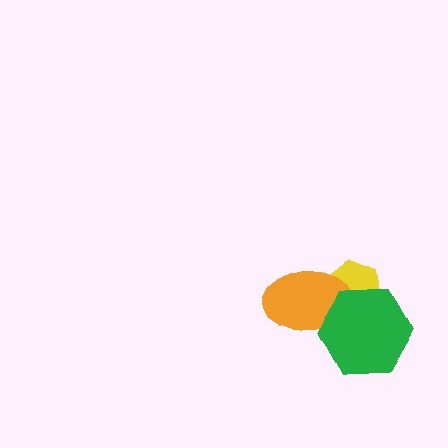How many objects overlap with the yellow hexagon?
2 objects overlap with the yellow hexagon.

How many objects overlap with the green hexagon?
2 objects overlap with the green hexagon.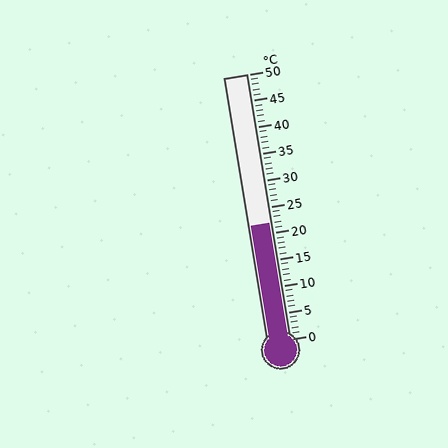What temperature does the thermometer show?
The thermometer shows approximately 22°C.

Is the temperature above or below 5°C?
The temperature is above 5°C.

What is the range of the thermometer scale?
The thermometer scale ranges from 0°C to 50°C.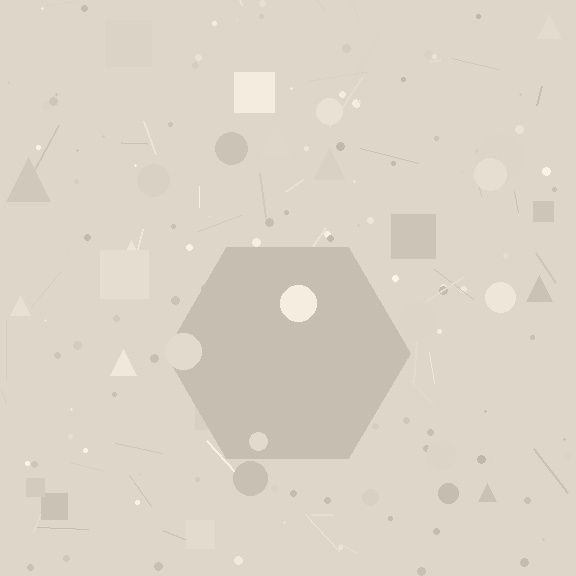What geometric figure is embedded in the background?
A hexagon is embedded in the background.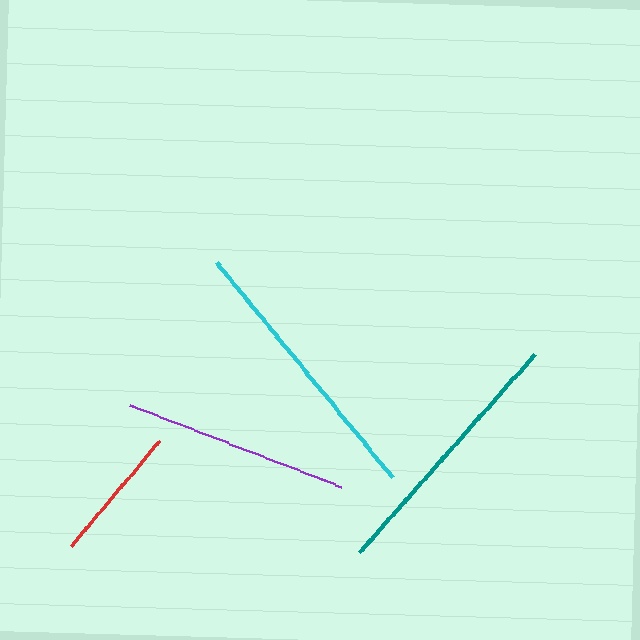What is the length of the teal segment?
The teal segment is approximately 264 pixels long.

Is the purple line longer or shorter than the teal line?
The teal line is longer than the purple line.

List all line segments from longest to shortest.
From longest to shortest: cyan, teal, purple, red.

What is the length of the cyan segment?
The cyan segment is approximately 278 pixels long.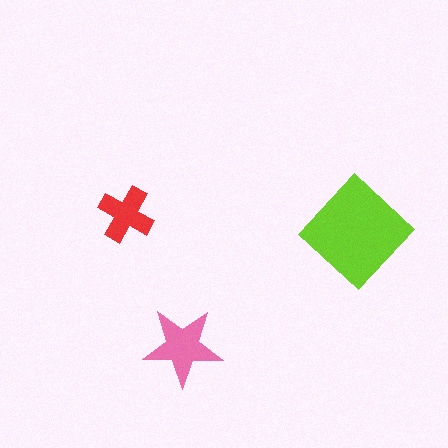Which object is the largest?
The lime diamond.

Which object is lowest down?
The pink star is bottommost.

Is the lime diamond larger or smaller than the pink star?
Larger.